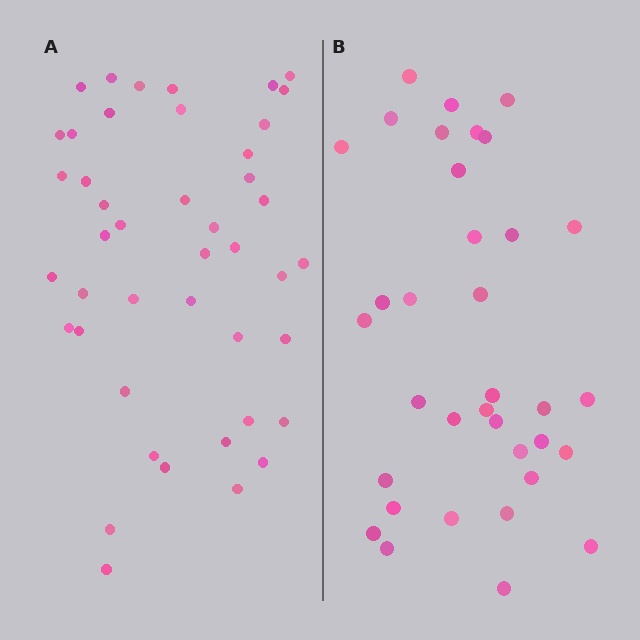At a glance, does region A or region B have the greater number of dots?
Region A (the left region) has more dots.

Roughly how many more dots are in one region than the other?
Region A has roughly 8 or so more dots than region B.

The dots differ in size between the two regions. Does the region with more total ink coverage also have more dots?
No. Region B has more total ink coverage because its dots are larger, but region A actually contains more individual dots. Total area can be misleading — the number of items is what matters here.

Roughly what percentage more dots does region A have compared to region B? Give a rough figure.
About 25% more.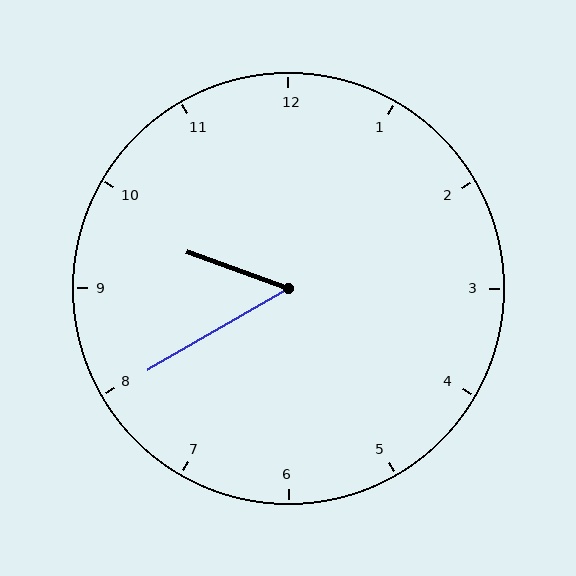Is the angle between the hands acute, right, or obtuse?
It is acute.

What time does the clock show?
9:40.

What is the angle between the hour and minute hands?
Approximately 50 degrees.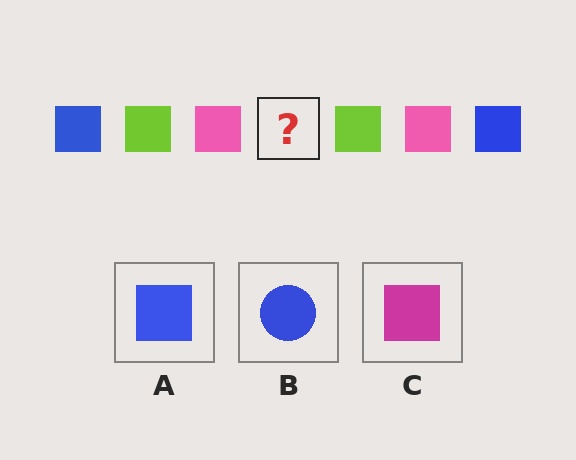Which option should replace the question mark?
Option A.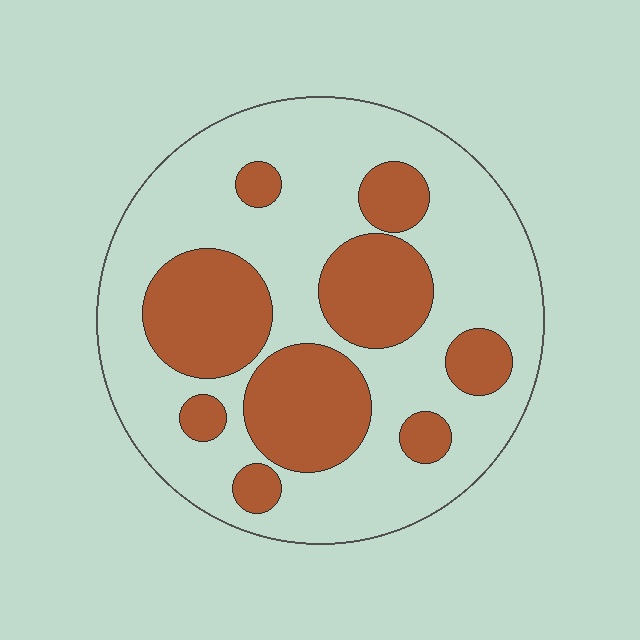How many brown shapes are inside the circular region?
9.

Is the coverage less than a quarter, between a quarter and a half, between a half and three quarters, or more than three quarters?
Between a quarter and a half.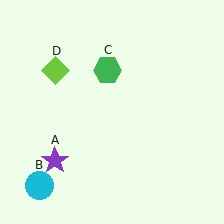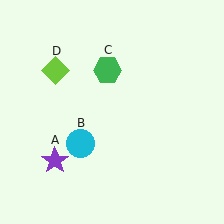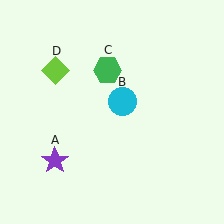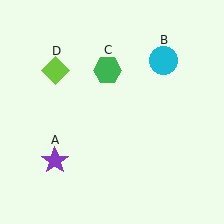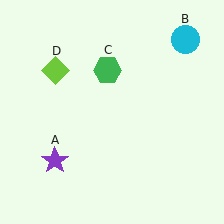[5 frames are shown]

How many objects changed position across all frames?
1 object changed position: cyan circle (object B).